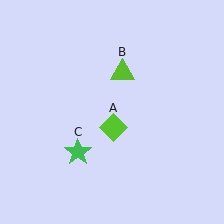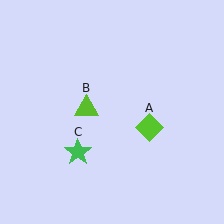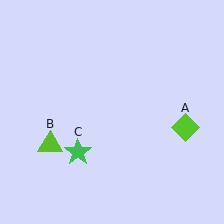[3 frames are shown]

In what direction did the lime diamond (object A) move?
The lime diamond (object A) moved right.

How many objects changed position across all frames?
2 objects changed position: lime diamond (object A), lime triangle (object B).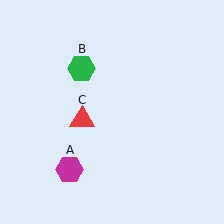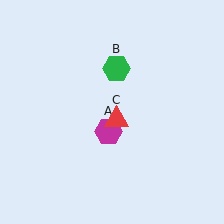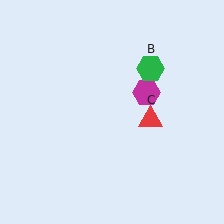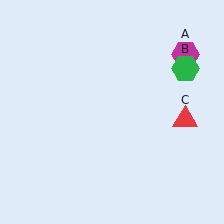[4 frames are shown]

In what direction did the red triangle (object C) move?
The red triangle (object C) moved right.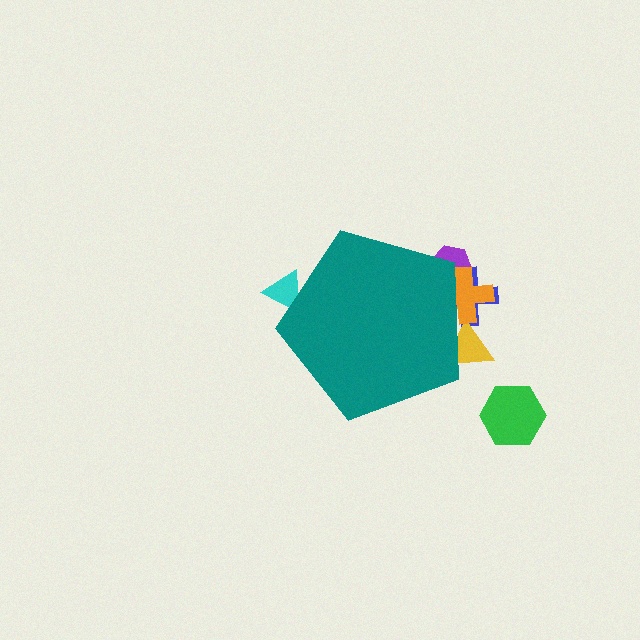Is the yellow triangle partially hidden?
Yes, the yellow triangle is partially hidden behind the teal pentagon.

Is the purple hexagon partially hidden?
Yes, the purple hexagon is partially hidden behind the teal pentagon.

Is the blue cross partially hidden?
Yes, the blue cross is partially hidden behind the teal pentagon.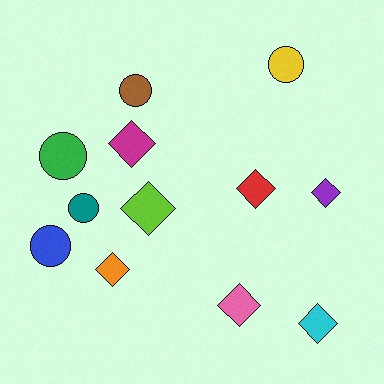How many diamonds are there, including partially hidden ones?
There are 7 diamonds.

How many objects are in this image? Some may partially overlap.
There are 12 objects.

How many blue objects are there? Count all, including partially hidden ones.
There is 1 blue object.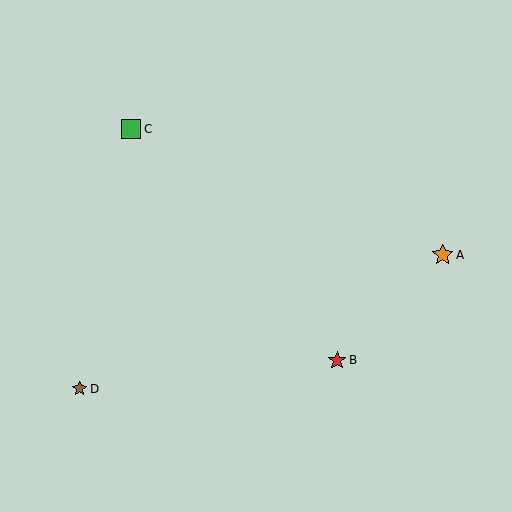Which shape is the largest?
The orange star (labeled A) is the largest.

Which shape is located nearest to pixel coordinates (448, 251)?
The orange star (labeled A) at (443, 255) is nearest to that location.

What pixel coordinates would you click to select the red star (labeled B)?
Click at (337, 360) to select the red star B.